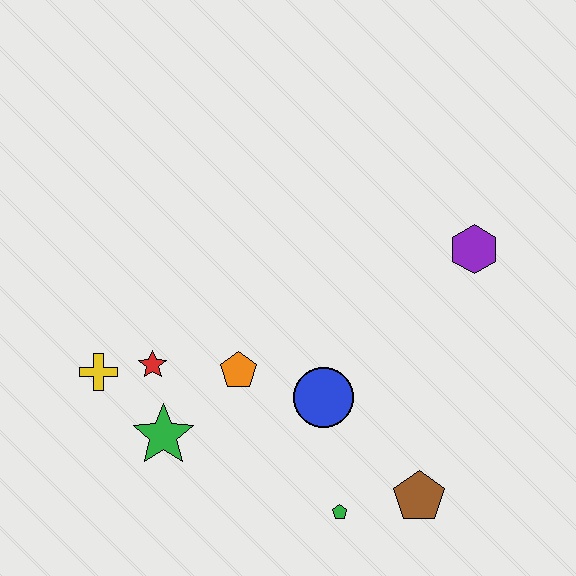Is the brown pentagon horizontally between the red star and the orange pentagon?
No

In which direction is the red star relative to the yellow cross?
The red star is to the right of the yellow cross.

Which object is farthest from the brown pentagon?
The yellow cross is farthest from the brown pentagon.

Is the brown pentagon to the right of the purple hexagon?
No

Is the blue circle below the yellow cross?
Yes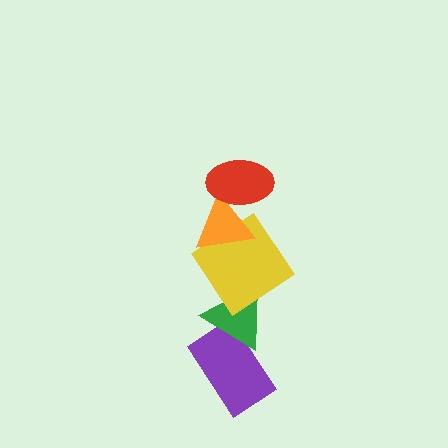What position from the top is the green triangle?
The green triangle is 4th from the top.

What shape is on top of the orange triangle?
The red ellipse is on top of the orange triangle.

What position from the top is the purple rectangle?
The purple rectangle is 5th from the top.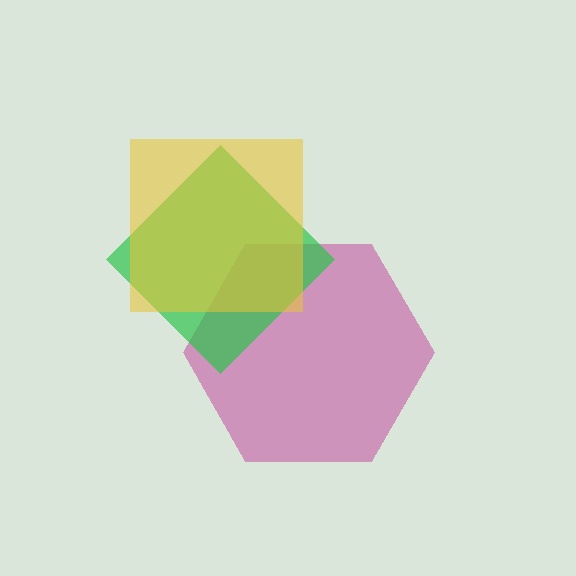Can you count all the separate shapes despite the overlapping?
Yes, there are 3 separate shapes.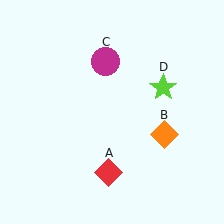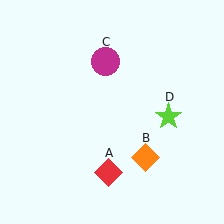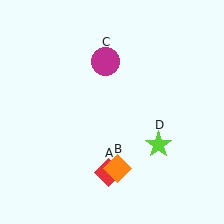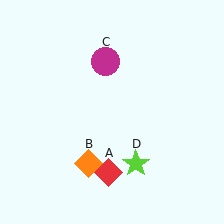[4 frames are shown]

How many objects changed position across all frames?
2 objects changed position: orange diamond (object B), lime star (object D).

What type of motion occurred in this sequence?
The orange diamond (object B), lime star (object D) rotated clockwise around the center of the scene.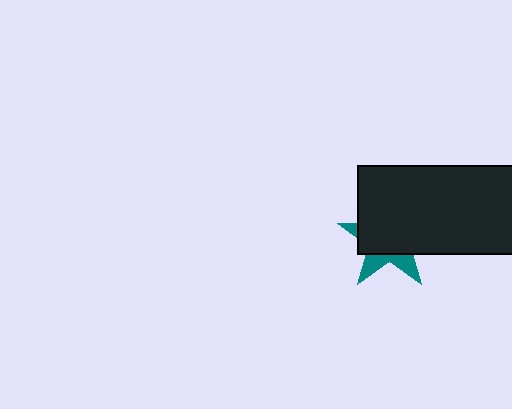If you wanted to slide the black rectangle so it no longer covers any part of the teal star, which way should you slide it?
Slide it toward the upper-right — that is the most direct way to separate the two shapes.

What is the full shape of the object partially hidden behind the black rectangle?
The partially hidden object is a teal star.